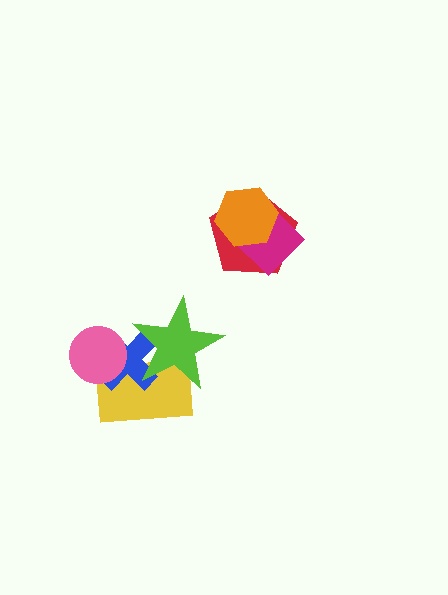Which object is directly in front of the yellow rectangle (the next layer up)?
The blue cross is directly in front of the yellow rectangle.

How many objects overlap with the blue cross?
3 objects overlap with the blue cross.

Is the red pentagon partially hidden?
Yes, it is partially covered by another shape.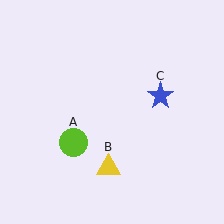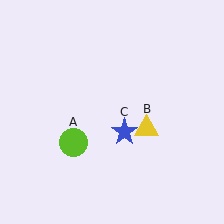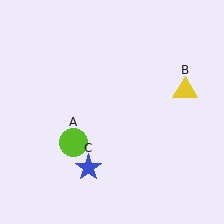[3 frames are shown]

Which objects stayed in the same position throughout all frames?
Lime circle (object A) remained stationary.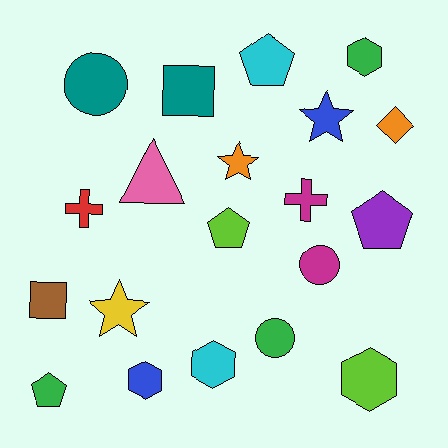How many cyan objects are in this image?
There are 2 cyan objects.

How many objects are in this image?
There are 20 objects.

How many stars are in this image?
There are 3 stars.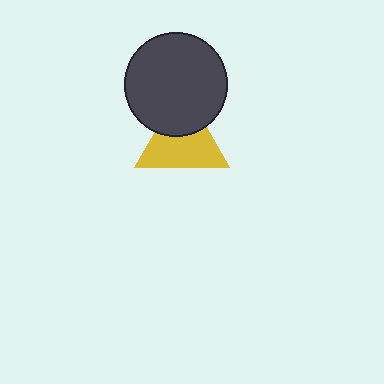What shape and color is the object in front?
The object in front is a dark gray circle.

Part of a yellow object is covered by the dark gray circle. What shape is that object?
It is a triangle.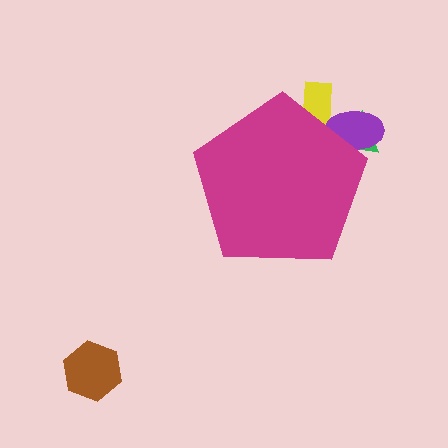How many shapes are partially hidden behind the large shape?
3 shapes are partially hidden.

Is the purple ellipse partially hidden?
Yes, the purple ellipse is partially hidden behind the magenta pentagon.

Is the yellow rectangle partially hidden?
Yes, the yellow rectangle is partially hidden behind the magenta pentagon.